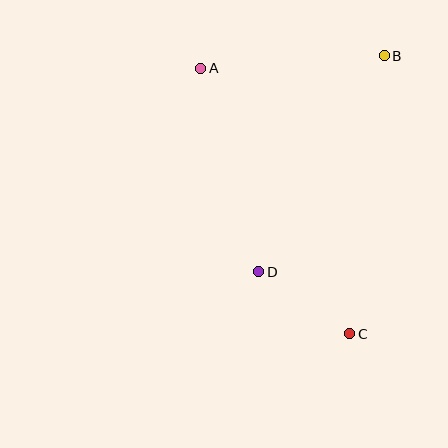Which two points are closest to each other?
Points C and D are closest to each other.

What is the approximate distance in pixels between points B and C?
The distance between B and C is approximately 280 pixels.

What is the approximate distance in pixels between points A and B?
The distance between A and B is approximately 184 pixels.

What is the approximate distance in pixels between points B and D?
The distance between B and D is approximately 250 pixels.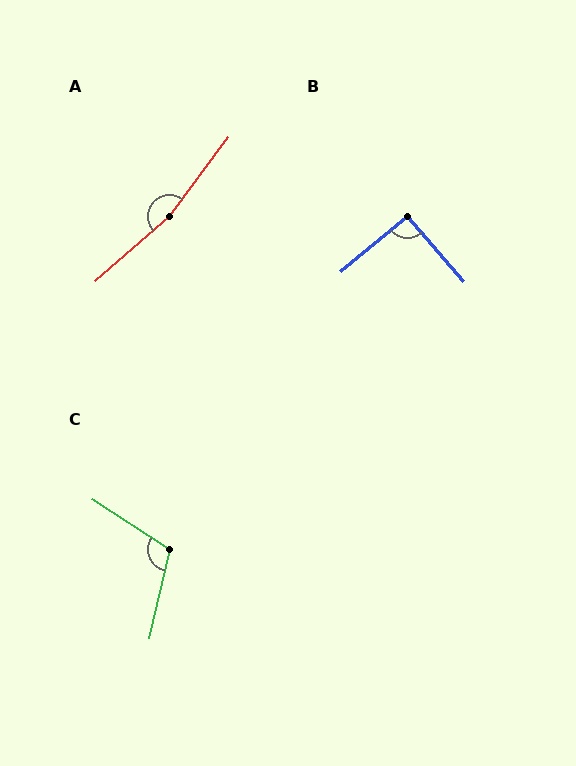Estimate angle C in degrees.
Approximately 110 degrees.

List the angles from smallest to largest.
B (91°), C (110°), A (168°).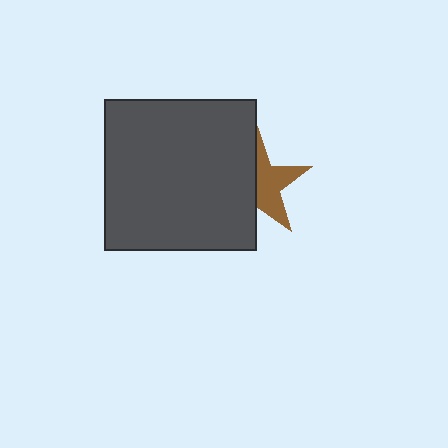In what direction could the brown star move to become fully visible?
The brown star could move right. That would shift it out from behind the dark gray square entirely.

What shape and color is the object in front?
The object in front is a dark gray square.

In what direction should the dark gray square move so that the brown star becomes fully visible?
The dark gray square should move left. That is the shortest direction to clear the overlap and leave the brown star fully visible.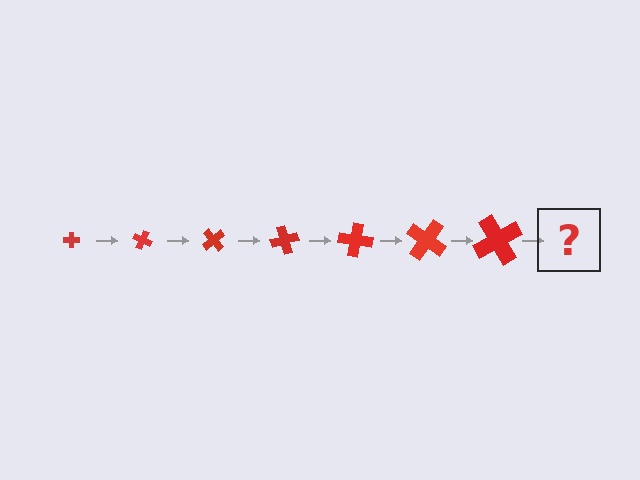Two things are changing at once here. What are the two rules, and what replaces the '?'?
The two rules are that the cross grows larger each step and it rotates 25 degrees each step. The '?' should be a cross, larger than the previous one and rotated 175 degrees from the start.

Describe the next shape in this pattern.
It should be a cross, larger than the previous one and rotated 175 degrees from the start.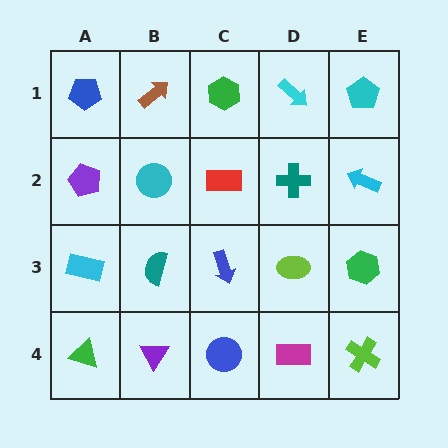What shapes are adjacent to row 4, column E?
A green hexagon (row 3, column E), a magenta rectangle (row 4, column D).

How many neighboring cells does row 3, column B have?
4.